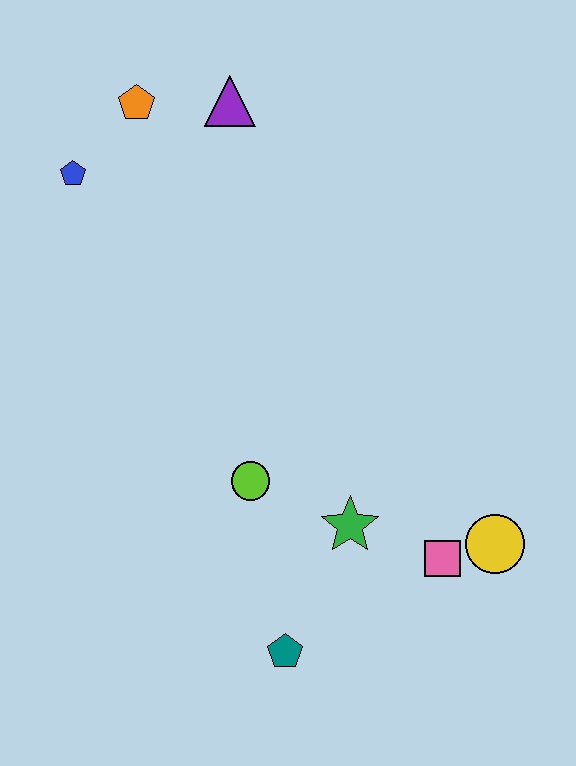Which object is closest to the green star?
The pink square is closest to the green star.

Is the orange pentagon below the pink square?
No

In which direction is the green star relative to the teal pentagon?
The green star is above the teal pentagon.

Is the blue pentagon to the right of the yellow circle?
No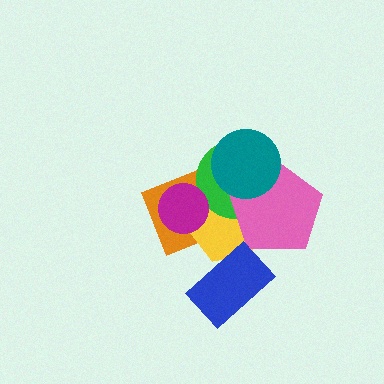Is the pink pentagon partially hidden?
Yes, it is partially covered by another shape.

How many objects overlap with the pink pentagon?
3 objects overlap with the pink pentagon.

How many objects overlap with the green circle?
4 objects overlap with the green circle.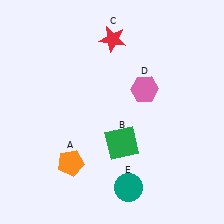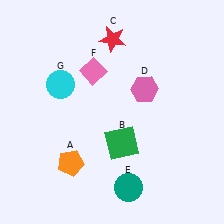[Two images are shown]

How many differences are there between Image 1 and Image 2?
There are 2 differences between the two images.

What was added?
A pink diamond (F), a cyan circle (G) were added in Image 2.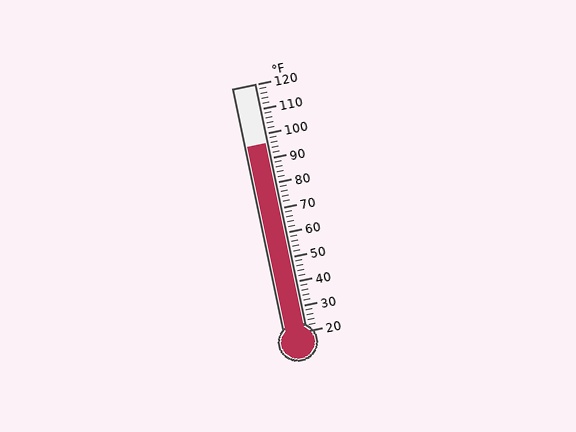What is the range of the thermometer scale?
The thermometer scale ranges from 20°F to 120°F.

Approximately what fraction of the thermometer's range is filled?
The thermometer is filled to approximately 75% of its range.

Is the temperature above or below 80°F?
The temperature is above 80°F.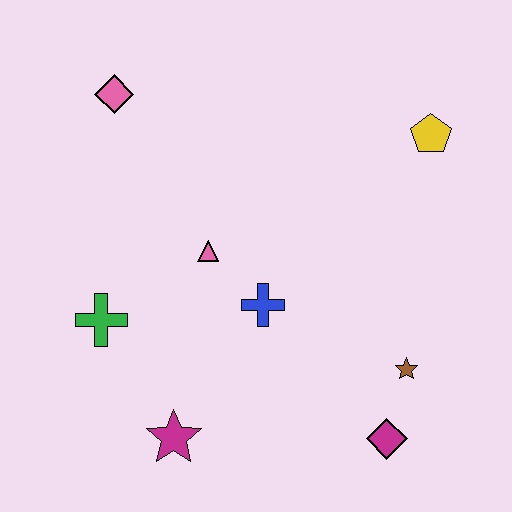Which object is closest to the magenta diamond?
The brown star is closest to the magenta diamond.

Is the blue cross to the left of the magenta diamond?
Yes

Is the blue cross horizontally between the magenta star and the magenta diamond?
Yes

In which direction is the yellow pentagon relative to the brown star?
The yellow pentagon is above the brown star.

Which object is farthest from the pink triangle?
The magenta diamond is farthest from the pink triangle.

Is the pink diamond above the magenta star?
Yes